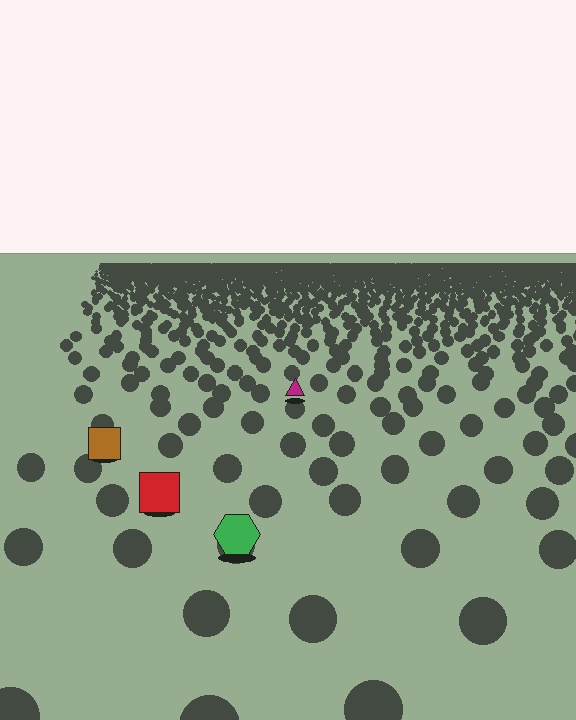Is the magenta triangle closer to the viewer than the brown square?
No. The brown square is closer — you can tell from the texture gradient: the ground texture is coarser near it.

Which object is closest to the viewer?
The green hexagon is closest. The texture marks near it are larger and more spread out.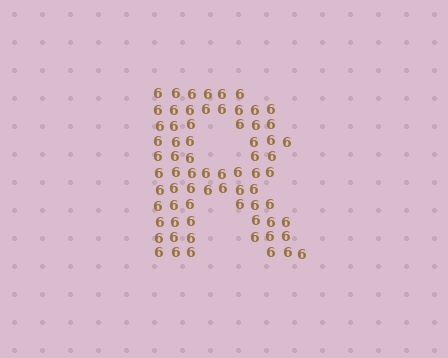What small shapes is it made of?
It is made of small digit 6's.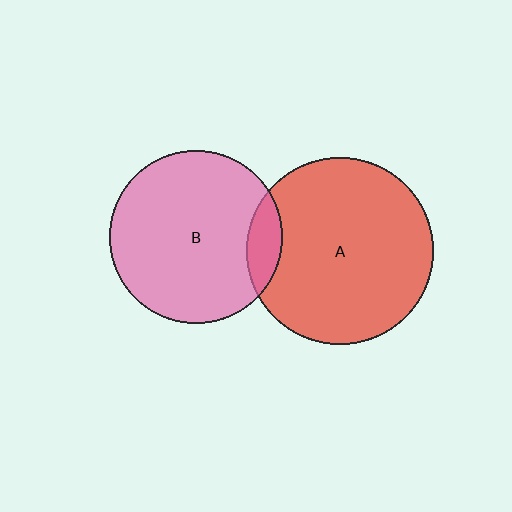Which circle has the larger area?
Circle A (red).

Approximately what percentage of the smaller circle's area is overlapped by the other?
Approximately 10%.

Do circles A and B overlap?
Yes.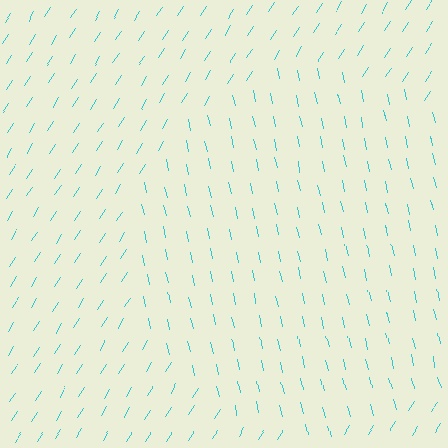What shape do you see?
I see a circle.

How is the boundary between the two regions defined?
The boundary is defined purely by a change in line orientation (approximately 45 degrees difference). All lines are the same color and thickness.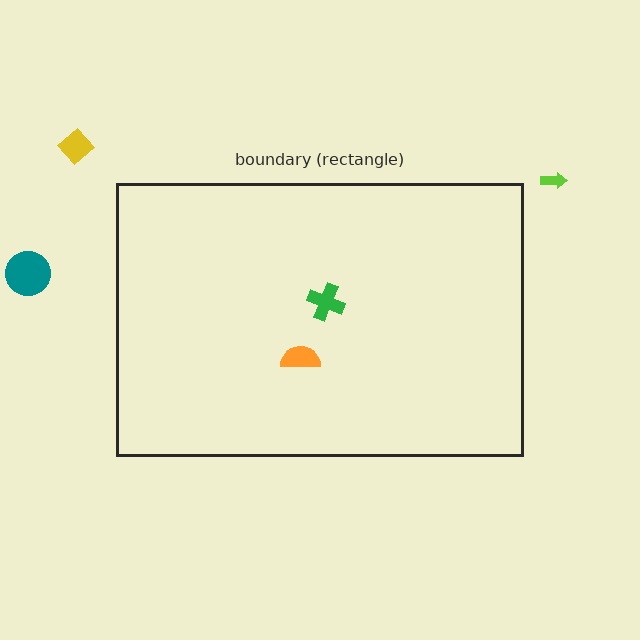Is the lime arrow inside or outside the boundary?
Outside.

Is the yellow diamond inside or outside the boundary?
Outside.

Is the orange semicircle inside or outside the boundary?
Inside.